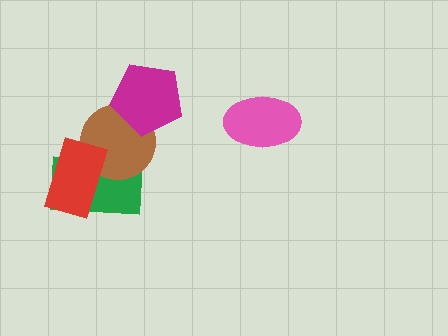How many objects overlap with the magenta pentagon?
1 object overlaps with the magenta pentagon.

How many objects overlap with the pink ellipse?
0 objects overlap with the pink ellipse.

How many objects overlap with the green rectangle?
2 objects overlap with the green rectangle.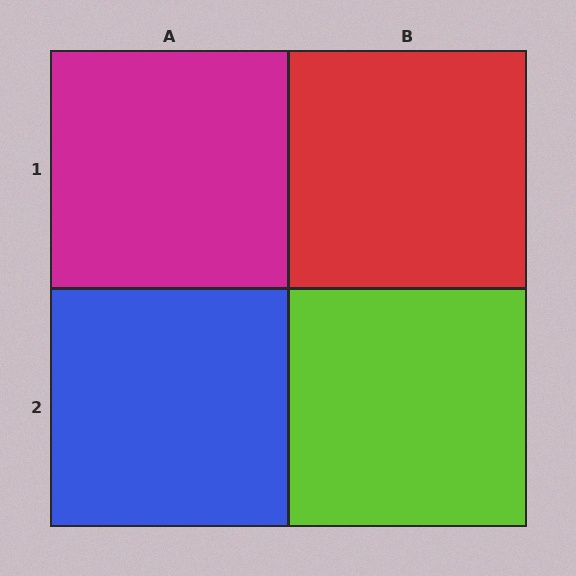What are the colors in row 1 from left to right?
Magenta, red.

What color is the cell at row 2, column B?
Lime.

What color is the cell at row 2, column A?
Blue.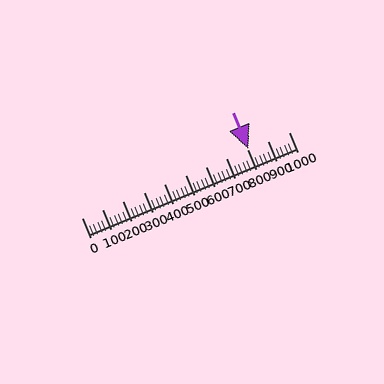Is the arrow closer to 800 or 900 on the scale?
The arrow is closer to 800.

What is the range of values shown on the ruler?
The ruler shows values from 0 to 1000.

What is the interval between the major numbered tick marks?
The major tick marks are spaced 100 units apart.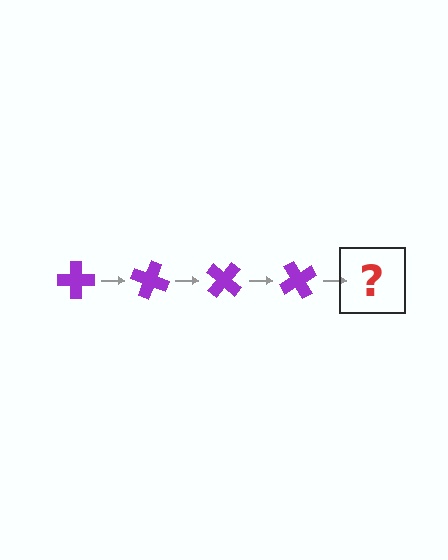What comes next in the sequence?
The next element should be a purple cross rotated 80 degrees.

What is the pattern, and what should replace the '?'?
The pattern is that the cross rotates 20 degrees each step. The '?' should be a purple cross rotated 80 degrees.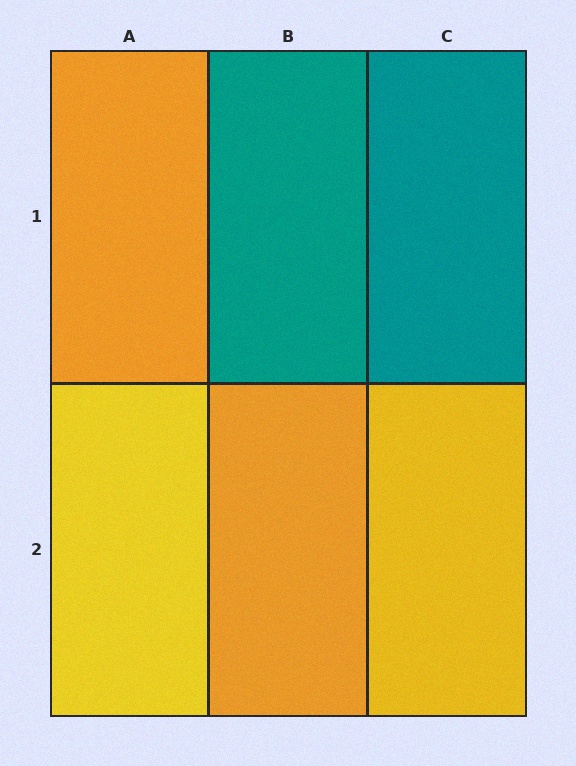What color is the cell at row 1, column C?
Teal.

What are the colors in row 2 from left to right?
Yellow, orange, yellow.